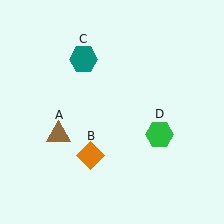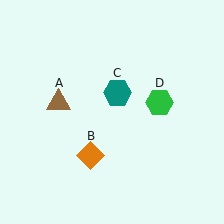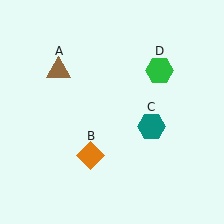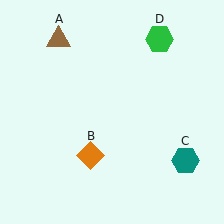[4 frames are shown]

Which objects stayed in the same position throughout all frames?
Orange diamond (object B) remained stationary.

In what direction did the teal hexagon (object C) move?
The teal hexagon (object C) moved down and to the right.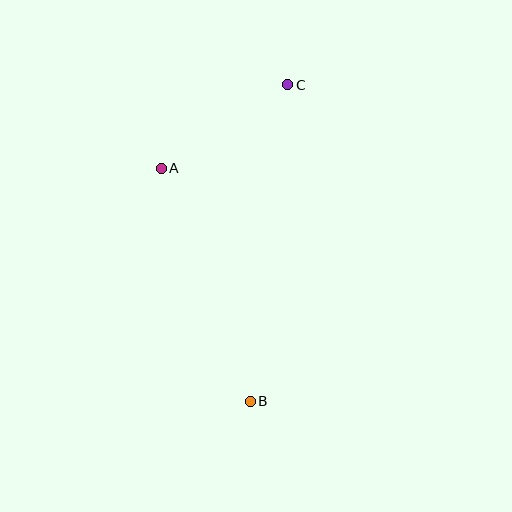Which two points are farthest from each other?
Points B and C are farthest from each other.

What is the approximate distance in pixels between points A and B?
The distance between A and B is approximately 249 pixels.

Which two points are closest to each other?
Points A and C are closest to each other.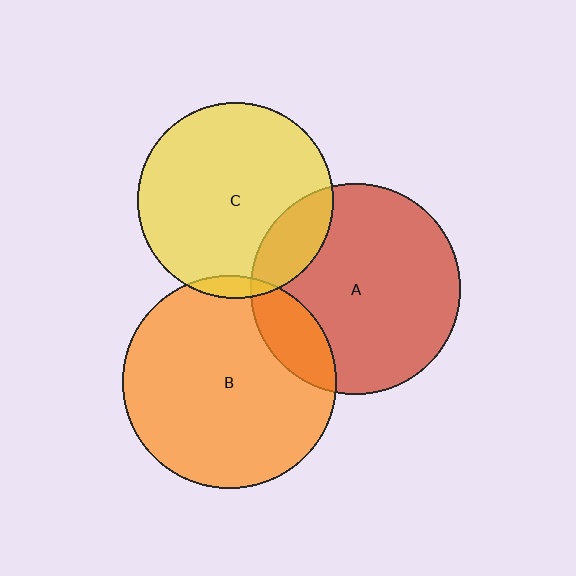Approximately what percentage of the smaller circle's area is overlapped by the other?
Approximately 5%.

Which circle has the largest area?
Circle B (orange).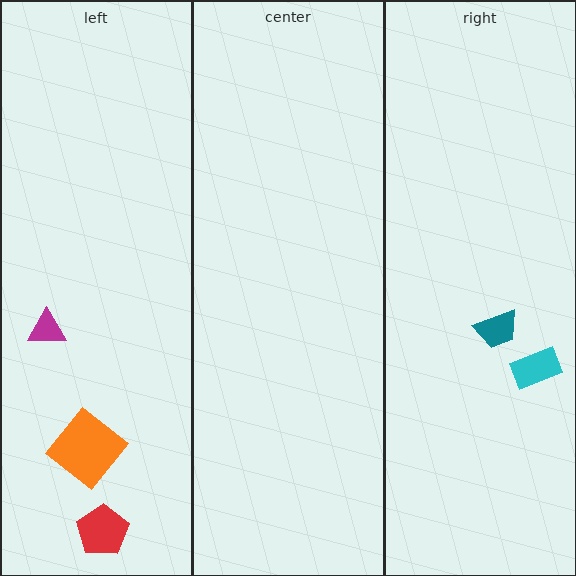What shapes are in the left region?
The orange diamond, the red pentagon, the magenta triangle.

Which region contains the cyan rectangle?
The right region.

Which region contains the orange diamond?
The left region.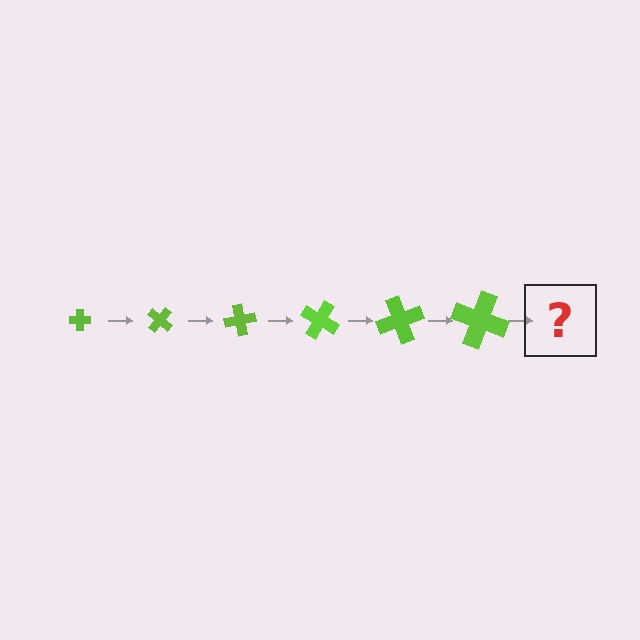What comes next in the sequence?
The next element should be a cross, larger than the previous one and rotated 240 degrees from the start.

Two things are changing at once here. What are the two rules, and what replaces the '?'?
The two rules are that the cross grows larger each step and it rotates 40 degrees each step. The '?' should be a cross, larger than the previous one and rotated 240 degrees from the start.